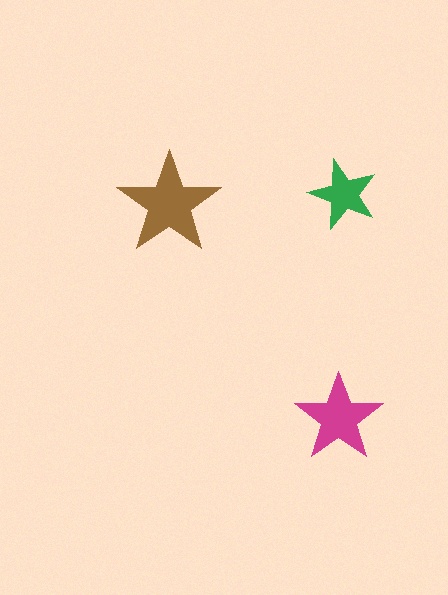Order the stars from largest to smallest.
the brown one, the magenta one, the green one.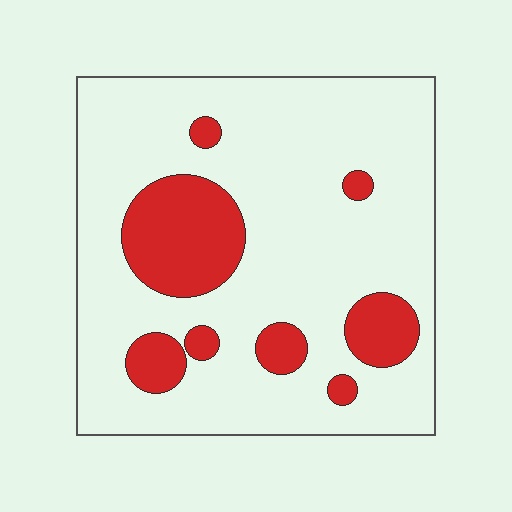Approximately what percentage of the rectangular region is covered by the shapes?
Approximately 20%.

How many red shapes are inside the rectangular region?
8.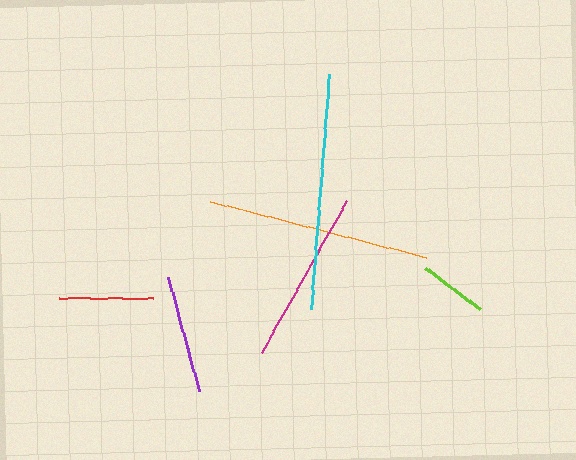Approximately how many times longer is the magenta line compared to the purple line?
The magenta line is approximately 1.5 times the length of the purple line.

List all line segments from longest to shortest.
From longest to shortest: cyan, orange, magenta, purple, red, lime.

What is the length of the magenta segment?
The magenta segment is approximately 175 pixels long.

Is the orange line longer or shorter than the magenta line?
The orange line is longer than the magenta line.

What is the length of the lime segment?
The lime segment is approximately 69 pixels long.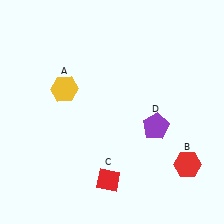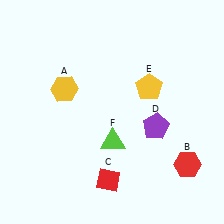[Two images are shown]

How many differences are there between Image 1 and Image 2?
There are 2 differences between the two images.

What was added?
A yellow pentagon (E), a lime triangle (F) were added in Image 2.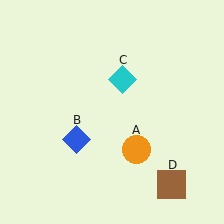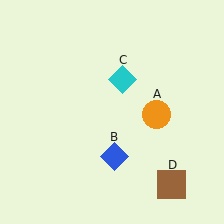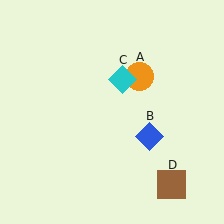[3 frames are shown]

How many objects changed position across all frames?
2 objects changed position: orange circle (object A), blue diamond (object B).